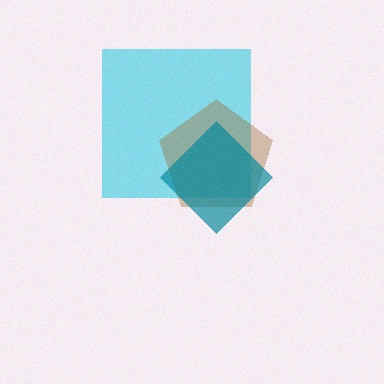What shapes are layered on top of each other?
The layered shapes are: a cyan square, a brown pentagon, a teal diamond.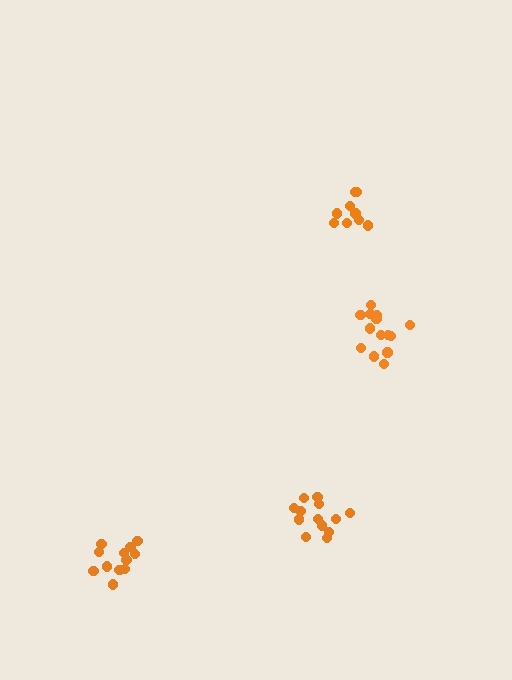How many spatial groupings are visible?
There are 4 spatial groupings.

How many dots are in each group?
Group 1: 9 dots, Group 2: 12 dots, Group 3: 14 dots, Group 4: 13 dots (48 total).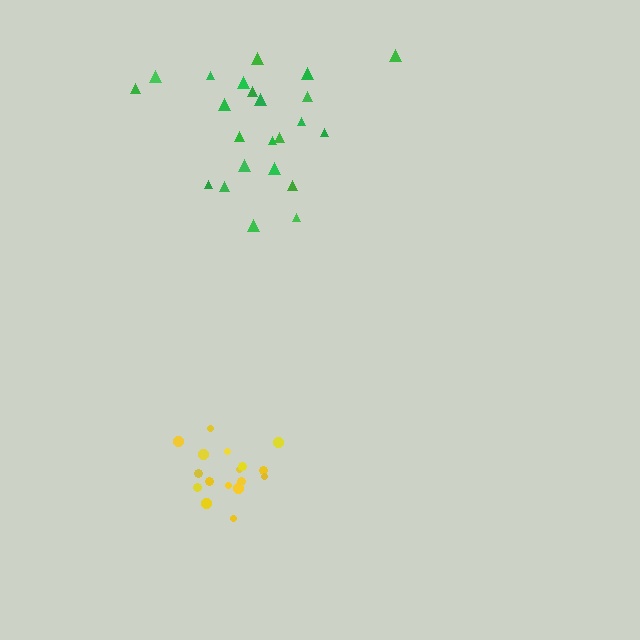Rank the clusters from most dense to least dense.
yellow, green.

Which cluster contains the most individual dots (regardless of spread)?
Green (23).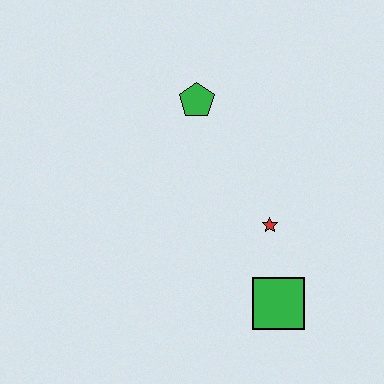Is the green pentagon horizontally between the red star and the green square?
No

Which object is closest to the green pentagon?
The red star is closest to the green pentagon.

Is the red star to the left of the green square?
Yes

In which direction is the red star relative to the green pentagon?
The red star is below the green pentagon.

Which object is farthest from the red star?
The green pentagon is farthest from the red star.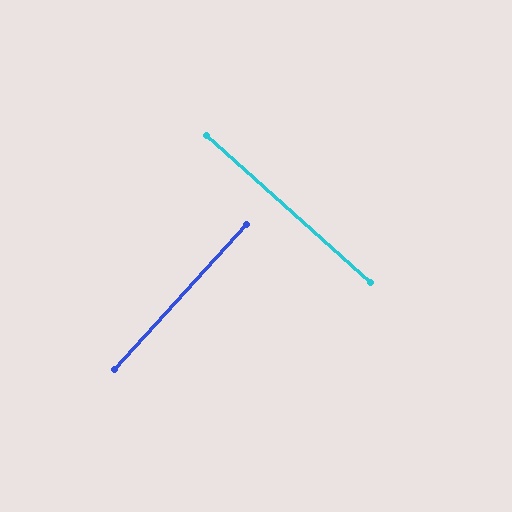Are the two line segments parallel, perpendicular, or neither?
Perpendicular — they meet at approximately 90°.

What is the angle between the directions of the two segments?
Approximately 90 degrees.